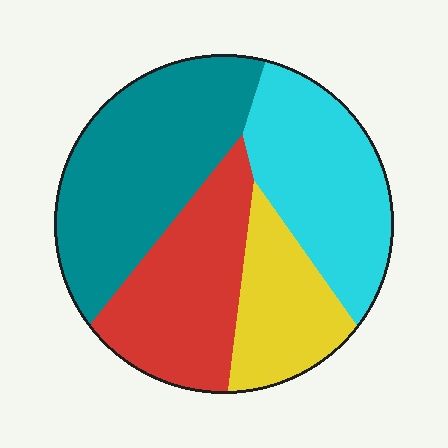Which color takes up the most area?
Teal, at roughly 35%.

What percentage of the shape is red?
Red covers roughly 25% of the shape.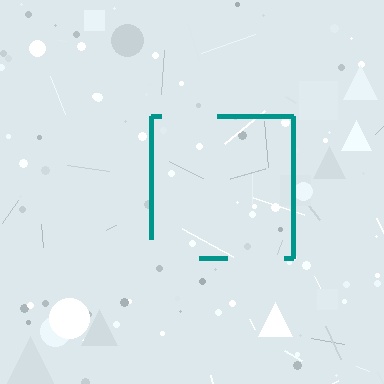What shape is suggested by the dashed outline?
The dashed outline suggests a square.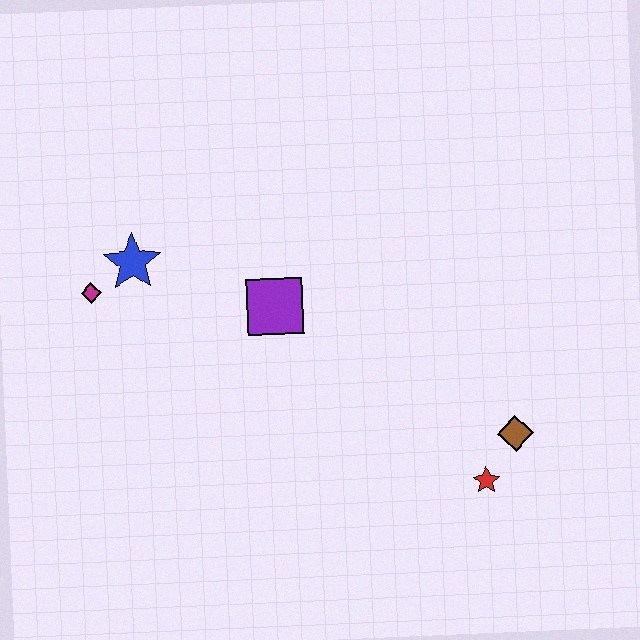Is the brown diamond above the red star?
Yes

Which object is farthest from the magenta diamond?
The brown diamond is farthest from the magenta diamond.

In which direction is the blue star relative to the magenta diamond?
The blue star is to the right of the magenta diamond.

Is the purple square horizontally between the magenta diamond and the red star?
Yes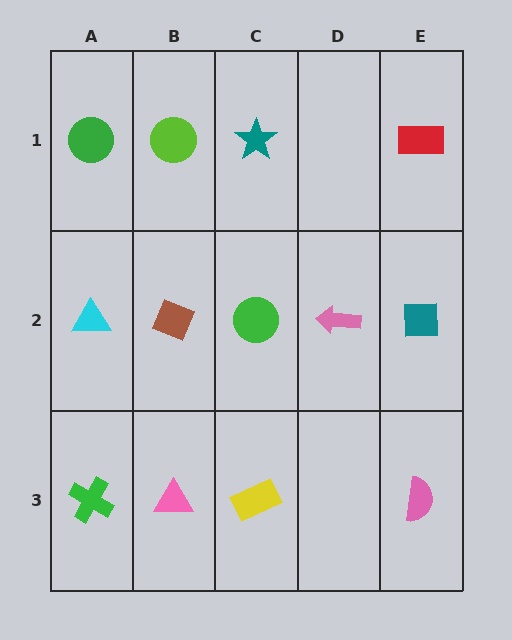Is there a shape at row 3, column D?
No, that cell is empty.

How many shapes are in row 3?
4 shapes.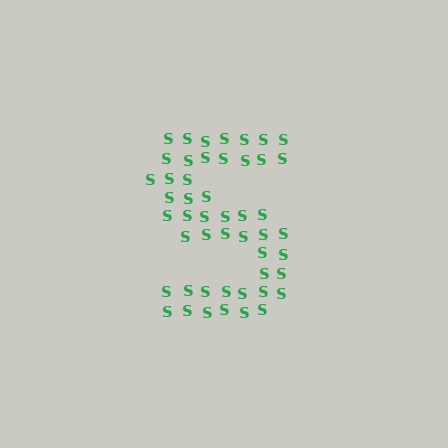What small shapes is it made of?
It is made of small letter S's.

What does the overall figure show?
The overall figure shows the letter S.